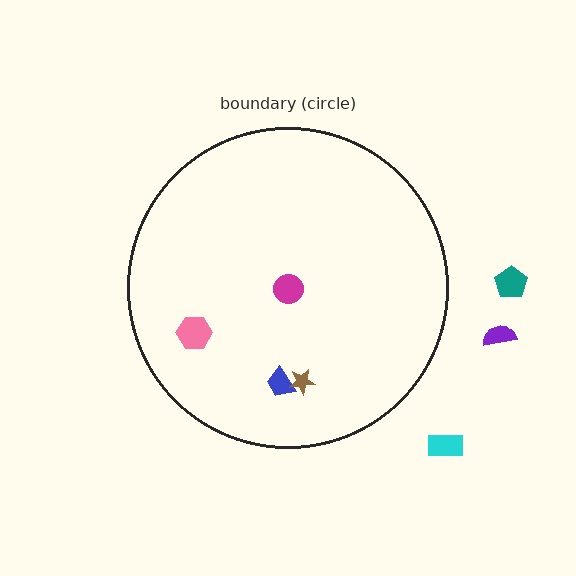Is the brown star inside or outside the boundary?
Inside.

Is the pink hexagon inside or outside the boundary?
Inside.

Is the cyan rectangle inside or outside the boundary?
Outside.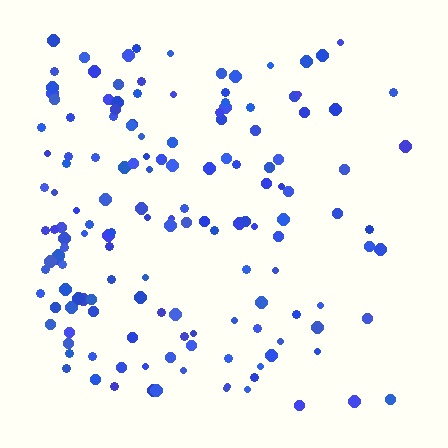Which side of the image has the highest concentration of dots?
The left.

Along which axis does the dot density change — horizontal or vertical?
Horizontal.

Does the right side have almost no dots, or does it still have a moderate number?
Still a moderate number, just noticeably fewer than the left.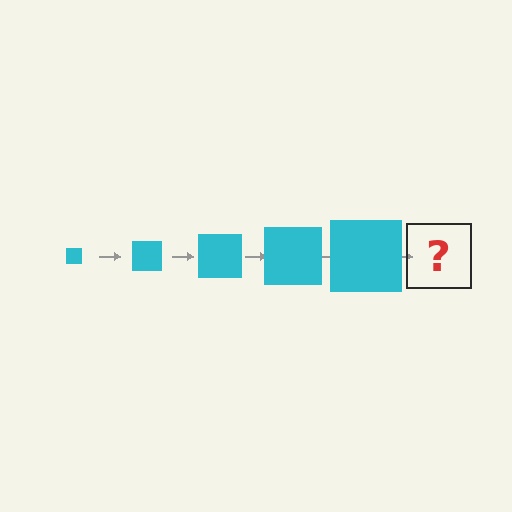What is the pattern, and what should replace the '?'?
The pattern is that the square gets progressively larger each step. The '?' should be a cyan square, larger than the previous one.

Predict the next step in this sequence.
The next step is a cyan square, larger than the previous one.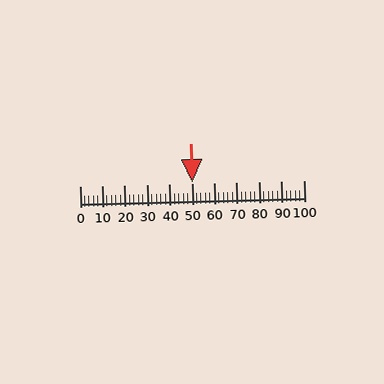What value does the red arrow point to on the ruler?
The red arrow points to approximately 50.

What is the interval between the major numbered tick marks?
The major tick marks are spaced 10 units apart.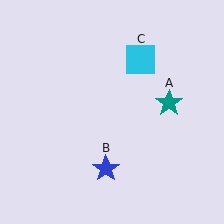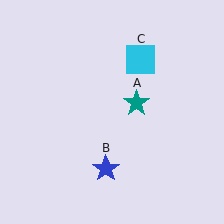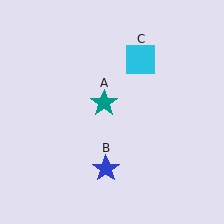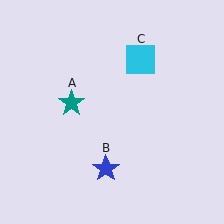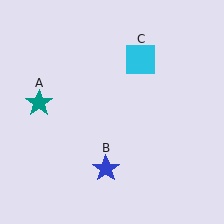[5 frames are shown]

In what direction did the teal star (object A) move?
The teal star (object A) moved left.